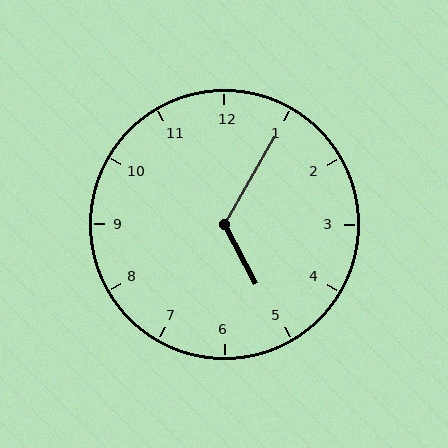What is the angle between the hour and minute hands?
Approximately 122 degrees.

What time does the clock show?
5:05.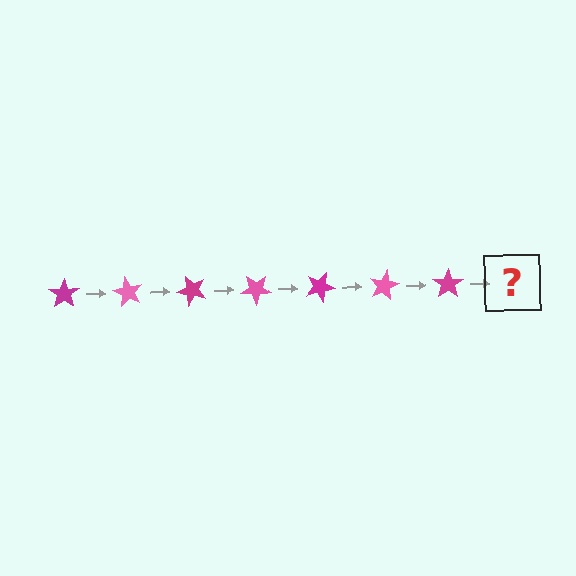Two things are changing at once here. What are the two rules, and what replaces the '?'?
The two rules are that it rotates 60 degrees each step and the color cycles through magenta and pink. The '?' should be a pink star, rotated 420 degrees from the start.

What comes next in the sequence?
The next element should be a pink star, rotated 420 degrees from the start.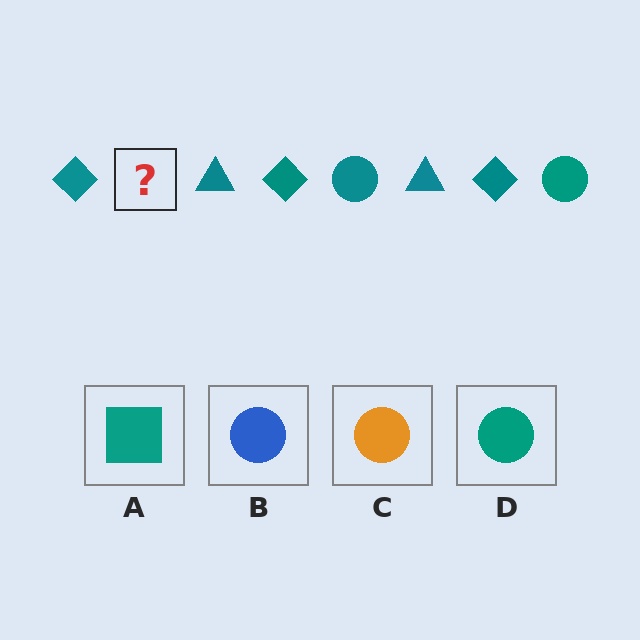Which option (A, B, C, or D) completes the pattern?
D.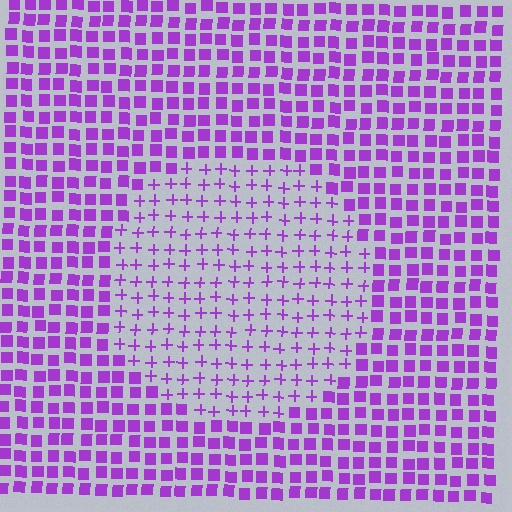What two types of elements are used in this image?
The image uses plus signs inside the circle region and squares outside it.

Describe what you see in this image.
The image is filled with small purple elements arranged in a uniform grid. A circle-shaped region contains plus signs, while the surrounding area contains squares. The boundary is defined purely by the change in element shape.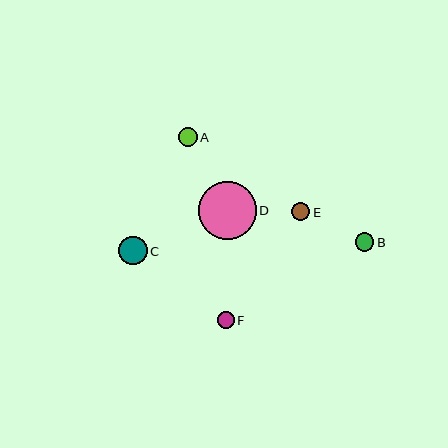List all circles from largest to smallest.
From largest to smallest: D, C, A, B, E, F.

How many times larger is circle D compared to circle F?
Circle D is approximately 3.5 times the size of circle F.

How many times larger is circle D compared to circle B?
Circle D is approximately 3.2 times the size of circle B.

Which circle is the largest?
Circle D is the largest with a size of approximately 58 pixels.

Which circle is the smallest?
Circle F is the smallest with a size of approximately 17 pixels.